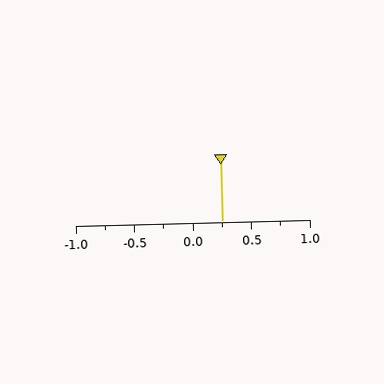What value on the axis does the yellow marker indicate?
The marker indicates approximately 0.25.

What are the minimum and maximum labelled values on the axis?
The axis runs from -1.0 to 1.0.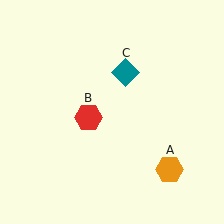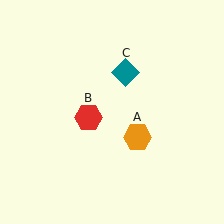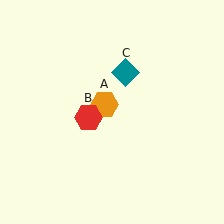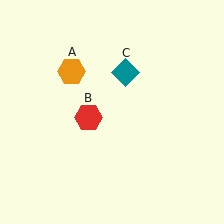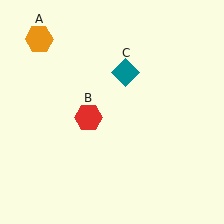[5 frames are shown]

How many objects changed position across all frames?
1 object changed position: orange hexagon (object A).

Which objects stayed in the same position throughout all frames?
Red hexagon (object B) and teal diamond (object C) remained stationary.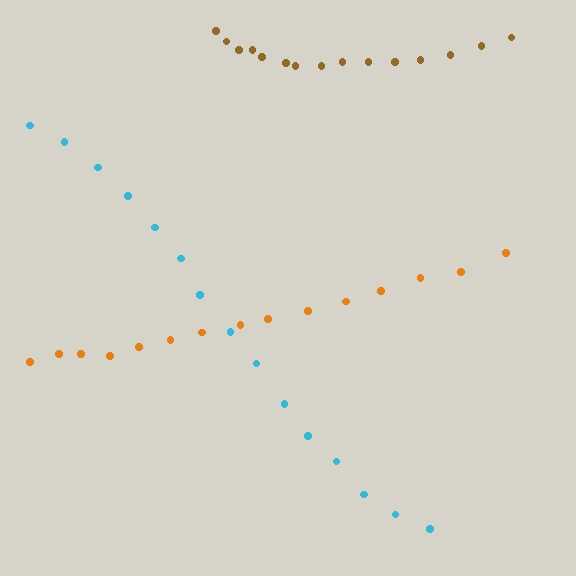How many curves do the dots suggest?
There are 3 distinct paths.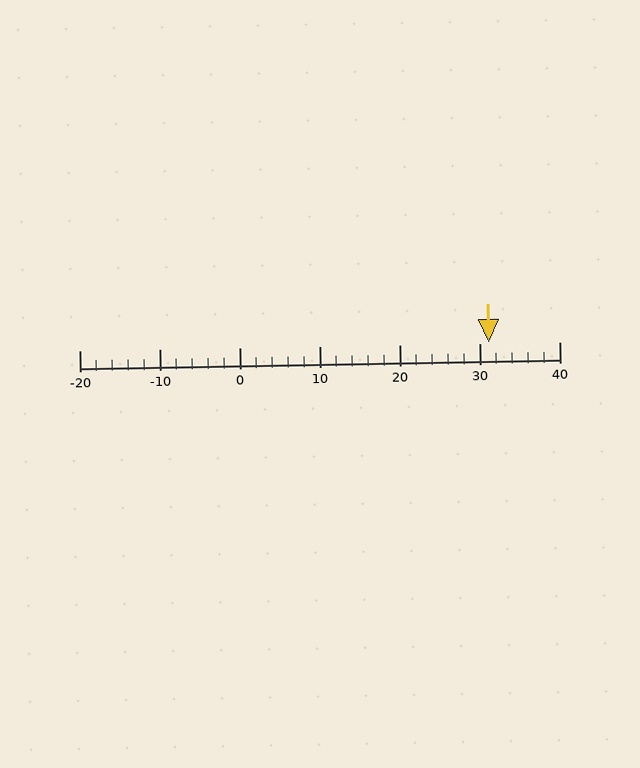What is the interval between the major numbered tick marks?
The major tick marks are spaced 10 units apart.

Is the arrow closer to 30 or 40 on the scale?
The arrow is closer to 30.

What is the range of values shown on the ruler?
The ruler shows values from -20 to 40.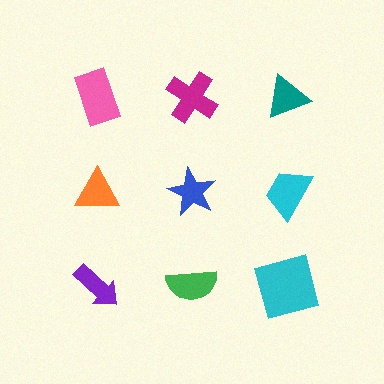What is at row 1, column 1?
A pink rectangle.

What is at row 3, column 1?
A purple arrow.